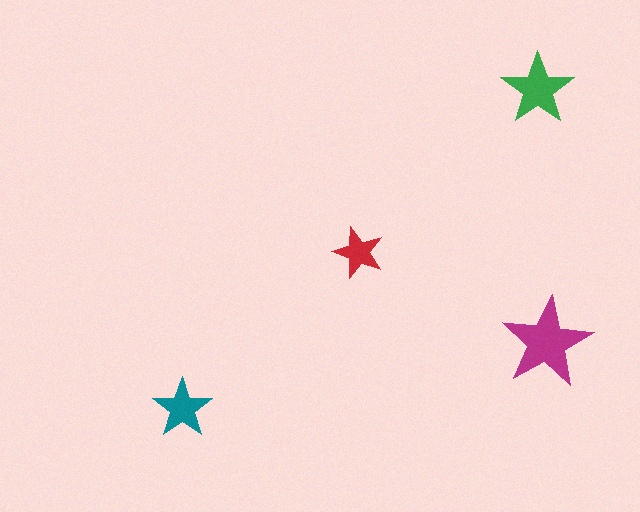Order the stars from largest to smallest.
the magenta one, the green one, the teal one, the red one.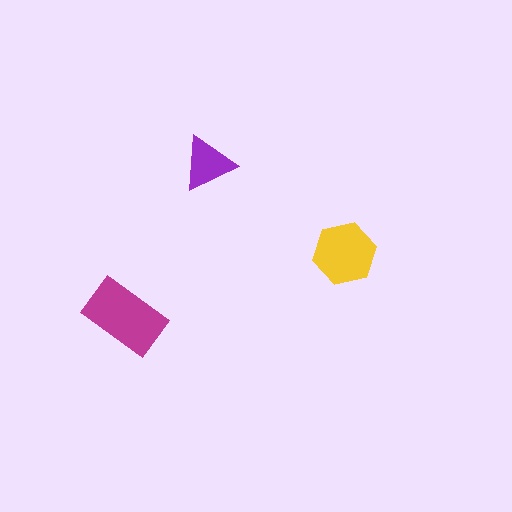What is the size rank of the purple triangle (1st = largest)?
3rd.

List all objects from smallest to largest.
The purple triangle, the yellow hexagon, the magenta rectangle.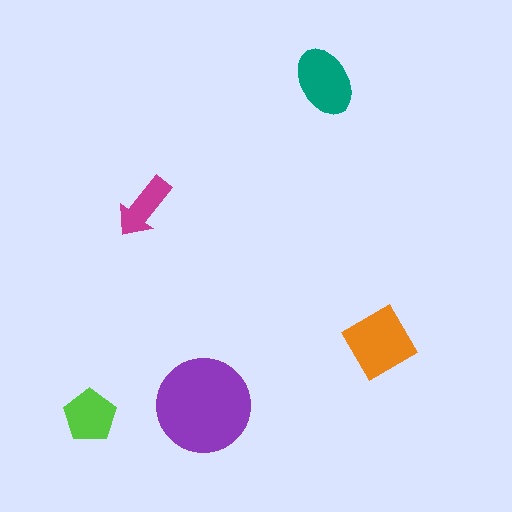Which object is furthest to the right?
The orange diamond is rightmost.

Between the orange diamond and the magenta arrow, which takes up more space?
The orange diamond.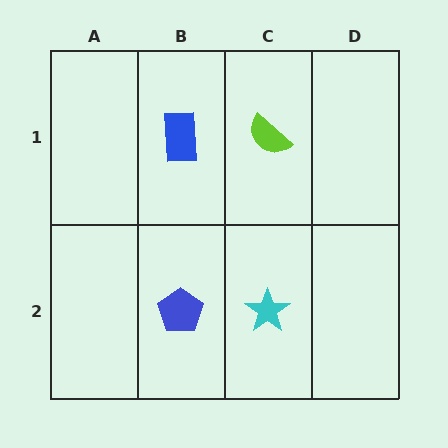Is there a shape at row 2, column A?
No, that cell is empty.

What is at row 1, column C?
A lime semicircle.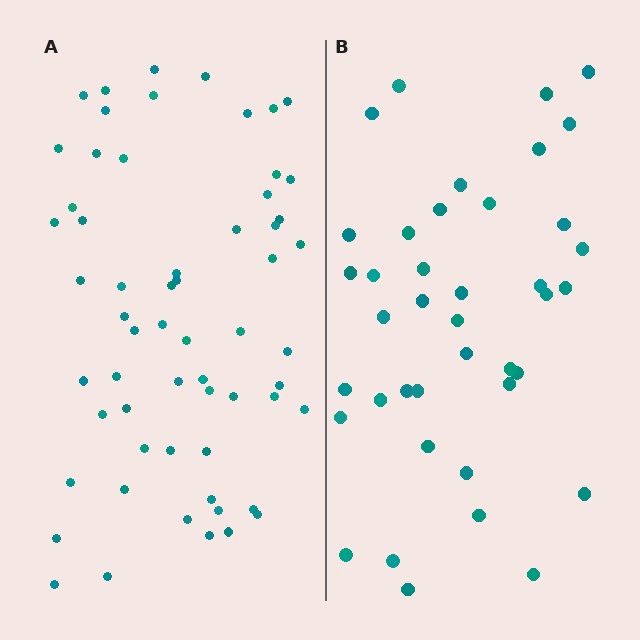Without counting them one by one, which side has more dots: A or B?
Region A (the left region) has more dots.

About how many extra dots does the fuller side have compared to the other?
Region A has approximately 20 more dots than region B.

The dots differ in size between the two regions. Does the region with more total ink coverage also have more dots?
No. Region B has more total ink coverage because its dots are larger, but region A actually contains more individual dots. Total area can be misleading — the number of items is what matters here.